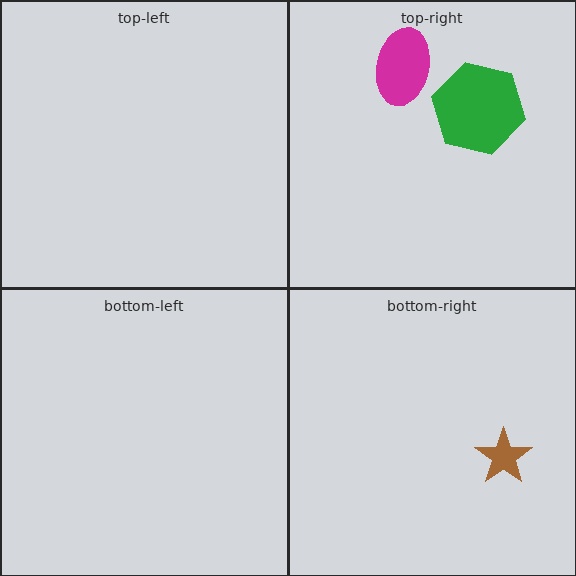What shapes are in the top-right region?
The magenta ellipse, the green hexagon.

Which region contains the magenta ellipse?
The top-right region.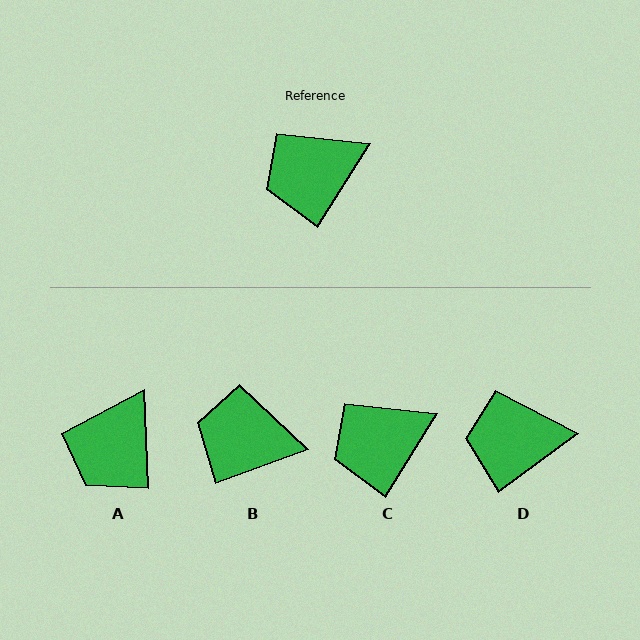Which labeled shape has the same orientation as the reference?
C.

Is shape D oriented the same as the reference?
No, it is off by about 22 degrees.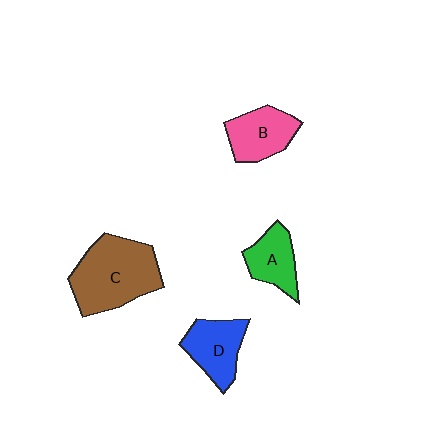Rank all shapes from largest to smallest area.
From largest to smallest: C (brown), D (blue), B (pink), A (green).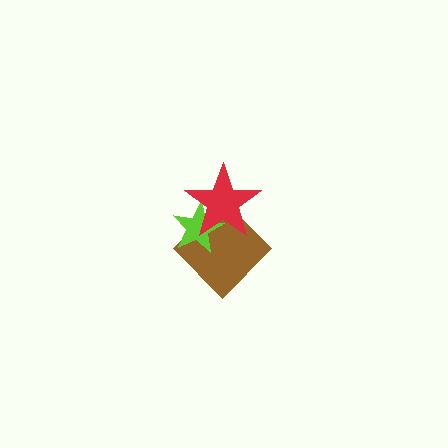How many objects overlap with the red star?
2 objects overlap with the red star.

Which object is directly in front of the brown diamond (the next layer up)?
The lime star is directly in front of the brown diamond.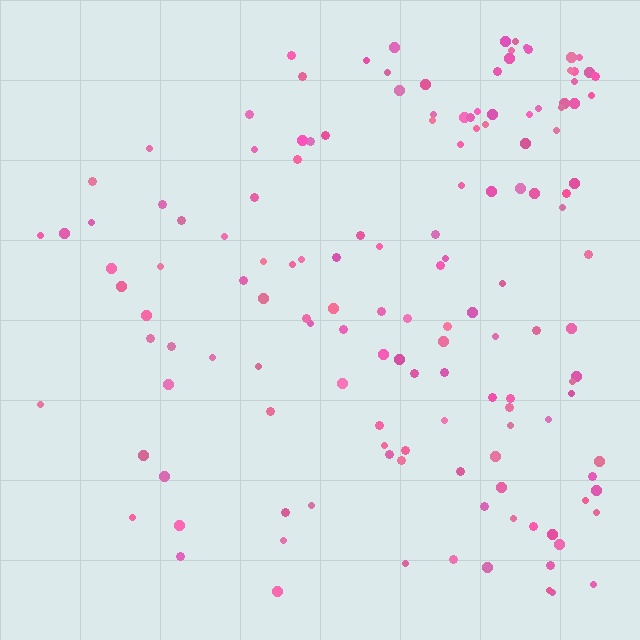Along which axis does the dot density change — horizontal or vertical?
Horizontal.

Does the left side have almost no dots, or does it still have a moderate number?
Still a moderate number, just noticeably fewer than the right.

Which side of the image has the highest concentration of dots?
The right.